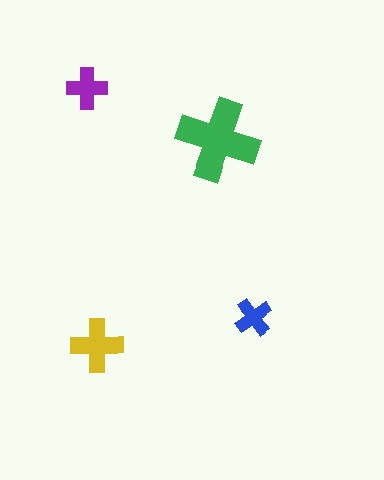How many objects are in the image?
There are 4 objects in the image.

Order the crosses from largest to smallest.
the green one, the yellow one, the purple one, the blue one.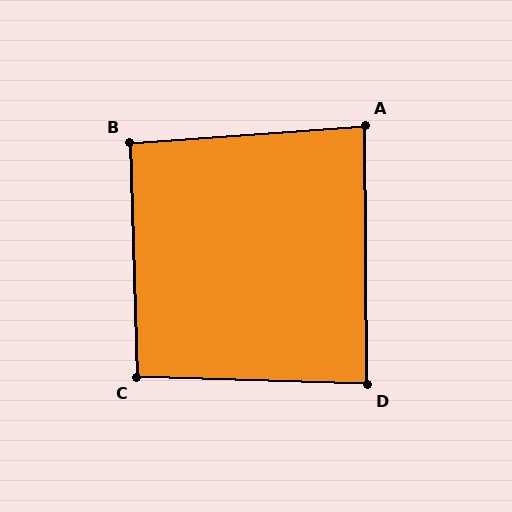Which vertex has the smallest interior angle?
A, at approximately 86 degrees.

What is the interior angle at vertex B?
Approximately 92 degrees (approximately right).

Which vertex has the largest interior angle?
C, at approximately 94 degrees.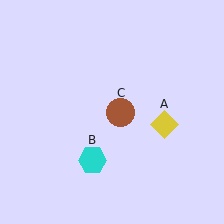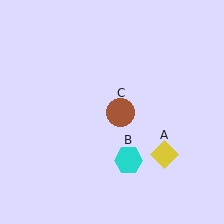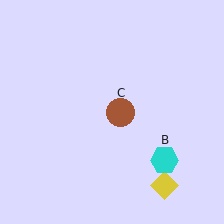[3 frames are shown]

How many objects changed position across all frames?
2 objects changed position: yellow diamond (object A), cyan hexagon (object B).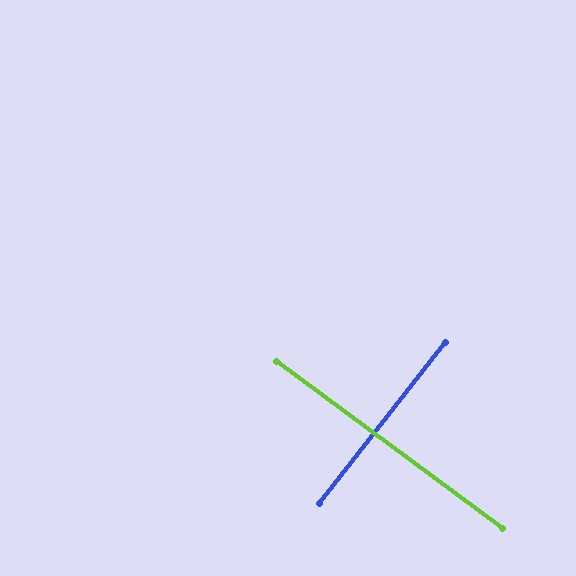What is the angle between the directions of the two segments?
Approximately 88 degrees.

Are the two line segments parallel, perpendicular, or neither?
Perpendicular — they meet at approximately 88°.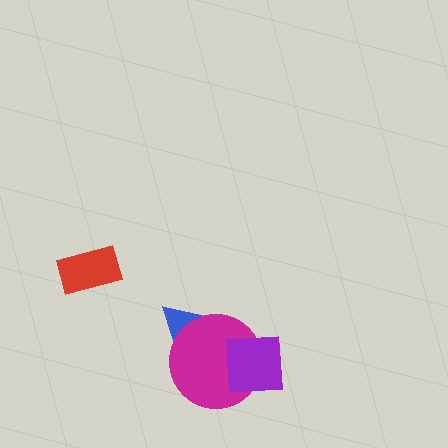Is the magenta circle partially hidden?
Yes, it is partially covered by another shape.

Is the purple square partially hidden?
No, no other shape covers it.